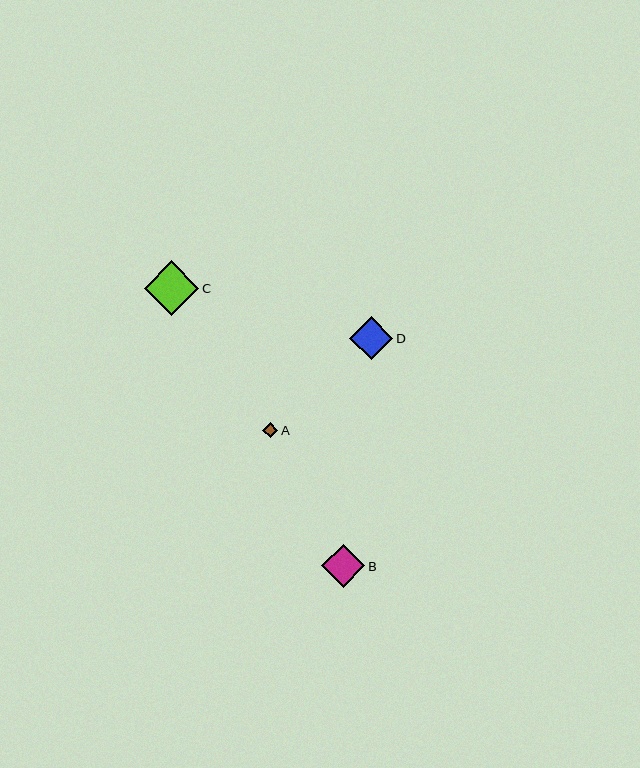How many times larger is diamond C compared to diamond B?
Diamond C is approximately 1.3 times the size of diamond B.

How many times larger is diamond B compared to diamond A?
Diamond B is approximately 2.9 times the size of diamond A.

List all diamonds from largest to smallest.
From largest to smallest: C, B, D, A.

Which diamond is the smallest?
Diamond A is the smallest with a size of approximately 15 pixels.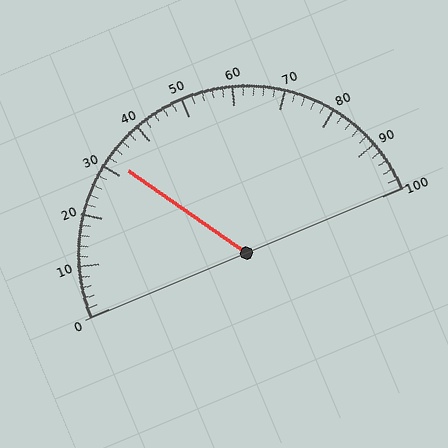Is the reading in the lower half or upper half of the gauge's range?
The reading is in the lower half of the range (0 to 100).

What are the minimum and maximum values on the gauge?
The gauge ranges from 0 to 100.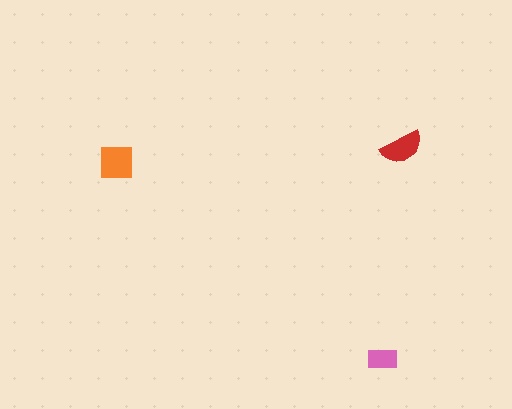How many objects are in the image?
There are 3 objects in the image.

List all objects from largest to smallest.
The orange square, the red semicircle, the pink rectangle.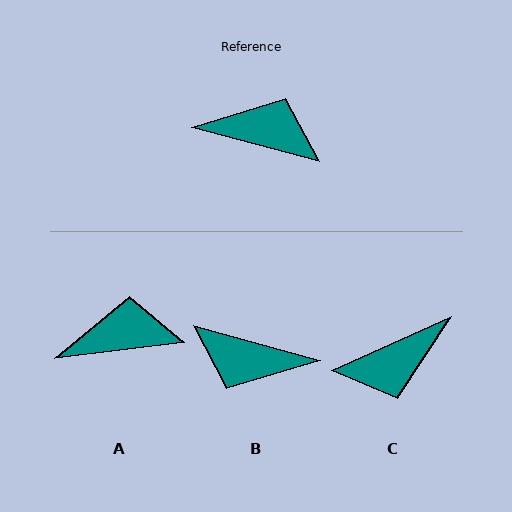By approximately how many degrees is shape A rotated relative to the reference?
Approximately 22 degrees counter-clockwise.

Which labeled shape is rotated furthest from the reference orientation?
B, about 180 degrees away.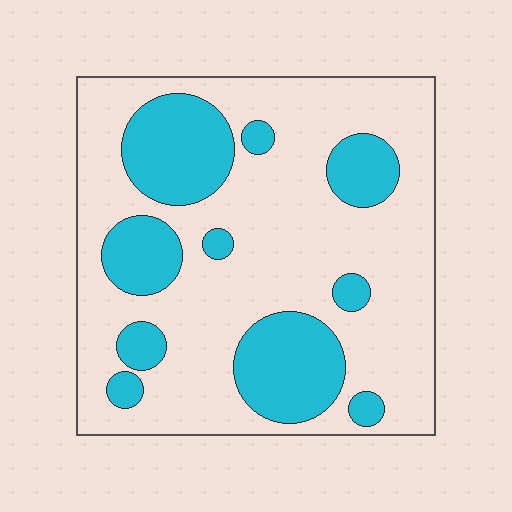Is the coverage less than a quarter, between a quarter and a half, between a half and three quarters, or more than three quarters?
Between a quarter and a half.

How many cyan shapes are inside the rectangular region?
10.